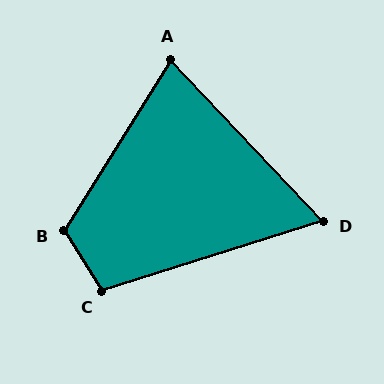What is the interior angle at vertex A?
Approximately 75 degrees (acute).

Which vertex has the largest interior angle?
B, at approximately 116 degrees.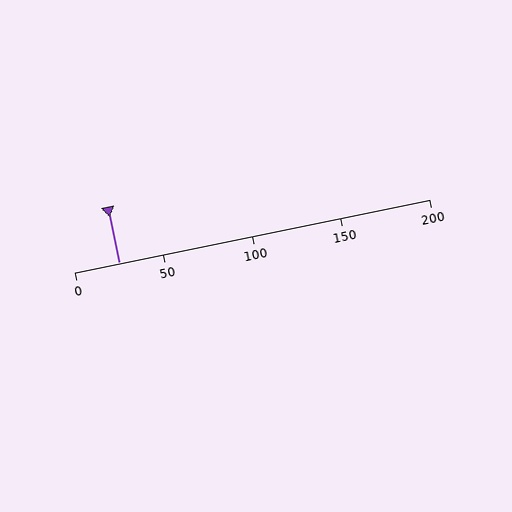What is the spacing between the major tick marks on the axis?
The major ticks are spaced 50 apart.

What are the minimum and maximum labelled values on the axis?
The axis runs from 0 to 200.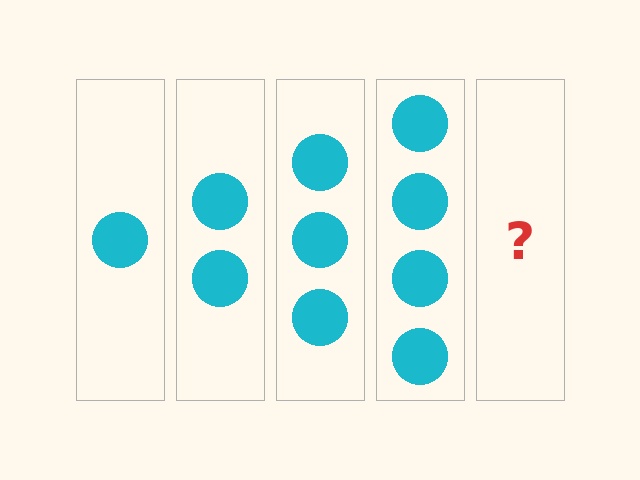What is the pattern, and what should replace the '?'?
The pattern is that each step adds one more circle. The '?' should be 5 circles.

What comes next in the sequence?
The next element should be 5 circles.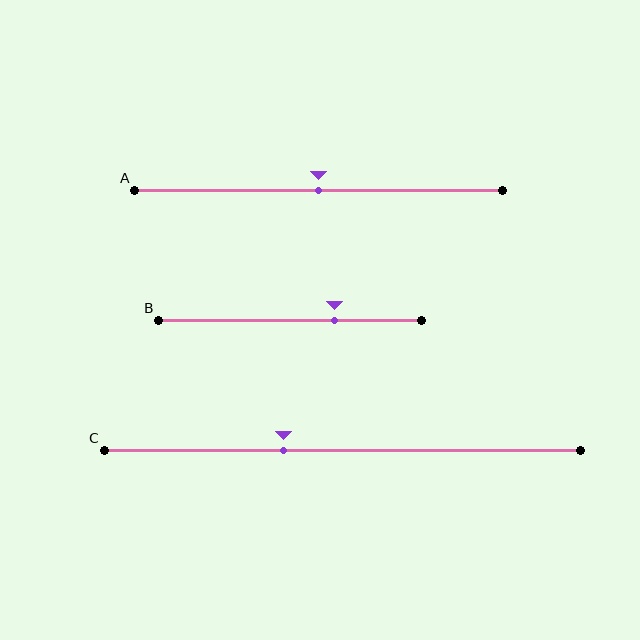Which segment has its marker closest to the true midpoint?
Segment A has its marker closest to the true midpoint.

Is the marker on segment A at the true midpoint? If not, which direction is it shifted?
Yes, the marker on segment A is at the true midpoint.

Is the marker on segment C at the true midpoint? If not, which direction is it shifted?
No, the marker on segment C is shifted to the left by about 12% of the segment length.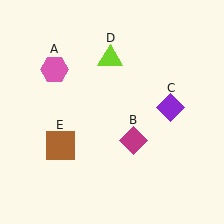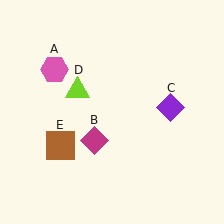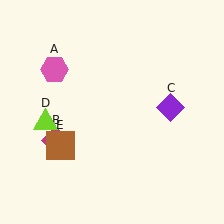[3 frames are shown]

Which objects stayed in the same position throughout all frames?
Pink hexagon (object A) and purple diamond (object C) and brown square (object E) remained stationary.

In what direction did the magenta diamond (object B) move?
The magenta diamond (object B) moved left.